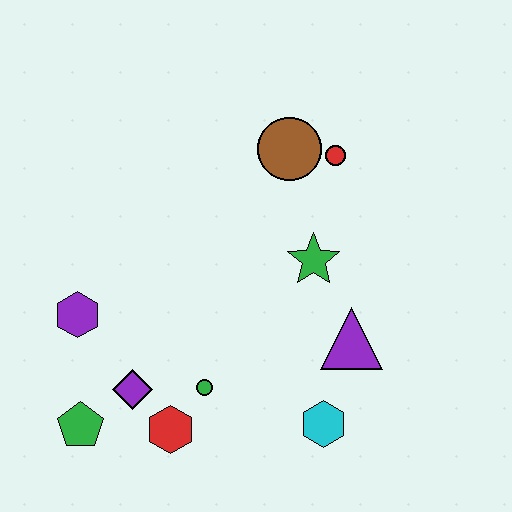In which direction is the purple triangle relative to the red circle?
The purple triangle is below the red circle.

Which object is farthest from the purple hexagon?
The red circle is farthest from the purple hexagon.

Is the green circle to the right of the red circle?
No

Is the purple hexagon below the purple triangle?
No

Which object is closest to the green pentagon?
The purple diamond is closest to the green pentagon.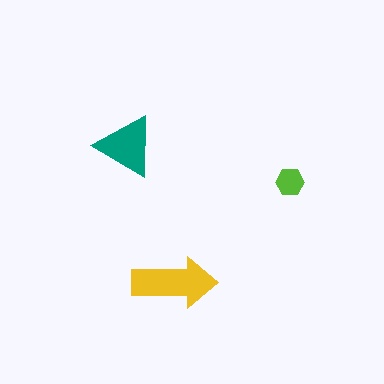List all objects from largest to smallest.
The yellow arrow, the teal triangle, the lime hexagon.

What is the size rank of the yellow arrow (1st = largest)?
1st.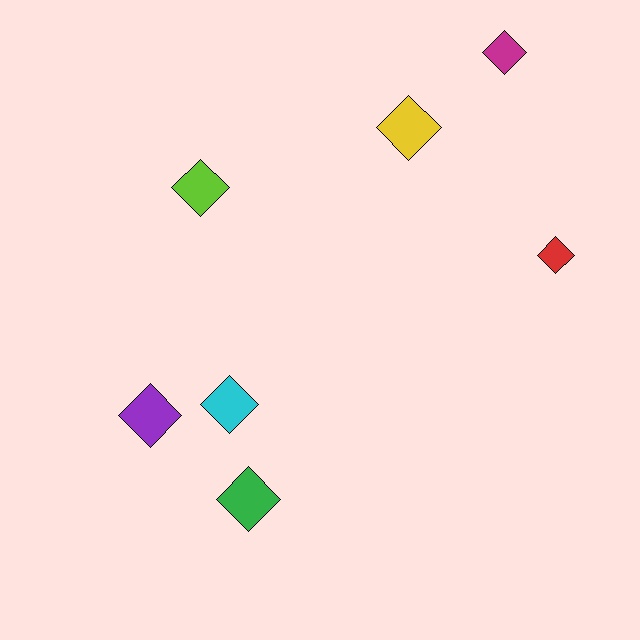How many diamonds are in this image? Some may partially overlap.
There are 7 diamonds.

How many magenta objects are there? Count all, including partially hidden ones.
There is 1 magenta object.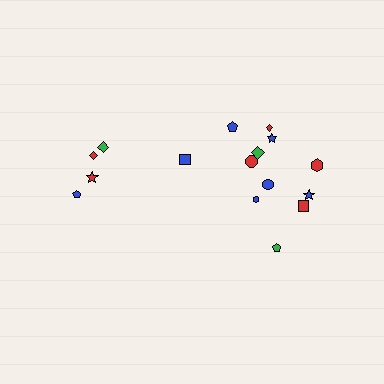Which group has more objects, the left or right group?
The right group.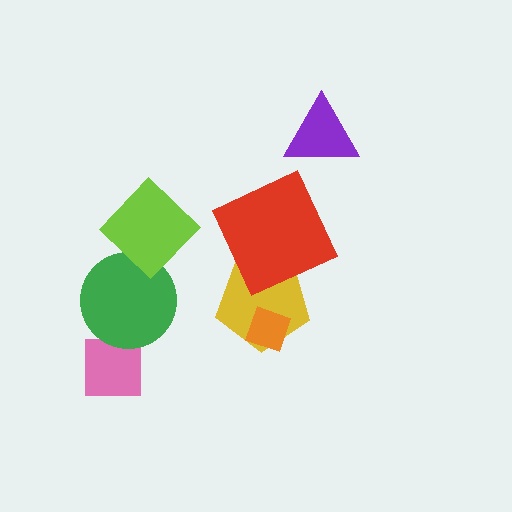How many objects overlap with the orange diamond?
1 object overlaps with the orange diamond.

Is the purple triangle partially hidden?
No, no other shape covers it.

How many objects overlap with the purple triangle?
0 objects overlap with the purple triangle.